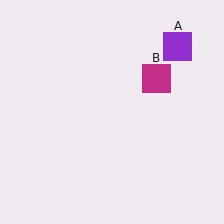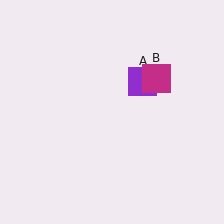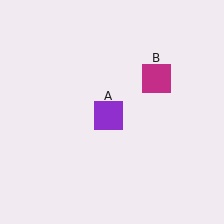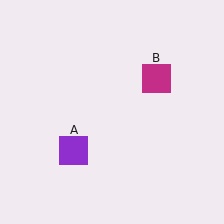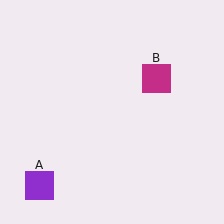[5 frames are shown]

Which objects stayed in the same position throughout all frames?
Magenta square (object B) remained stationary.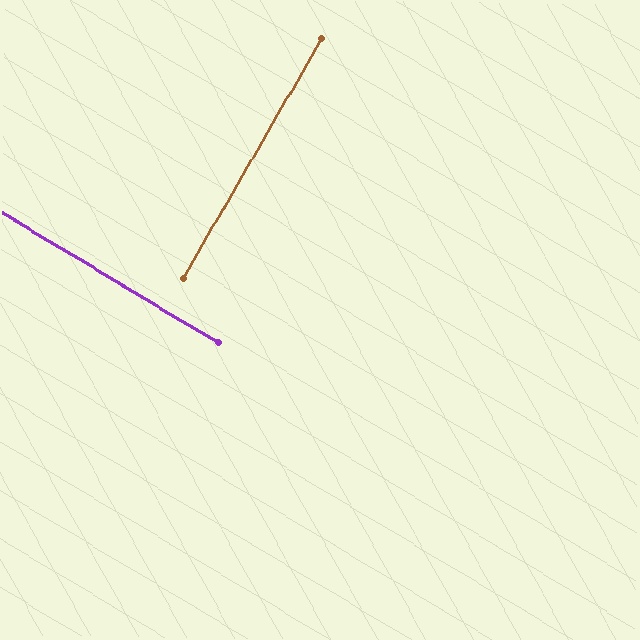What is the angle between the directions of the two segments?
Approximately 89 degrees.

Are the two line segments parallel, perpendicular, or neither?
Perpendicular — they meet at approximately 89°.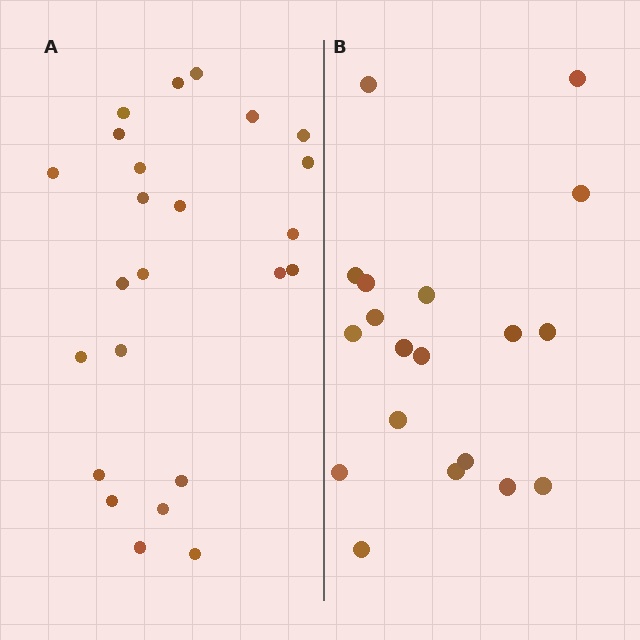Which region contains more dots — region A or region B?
Region A (the left region) has more dots.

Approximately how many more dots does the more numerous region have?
Region A has about 5 more dots than region B.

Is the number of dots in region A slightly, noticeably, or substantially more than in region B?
Region A has noticeably more, but not dramatically so. The ratio is roughly 1.3 to 1.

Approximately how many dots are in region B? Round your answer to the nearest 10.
About 20 dots. (The exact count is 19, which rounds to 20.)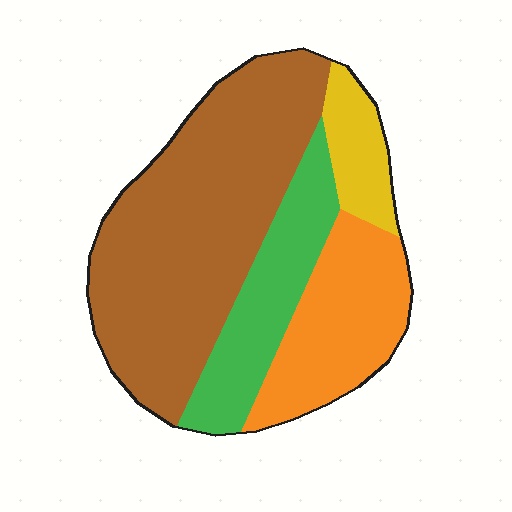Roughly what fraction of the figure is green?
Green covers about 20% of the figure.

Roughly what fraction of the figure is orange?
Orange covers 21% of the figure.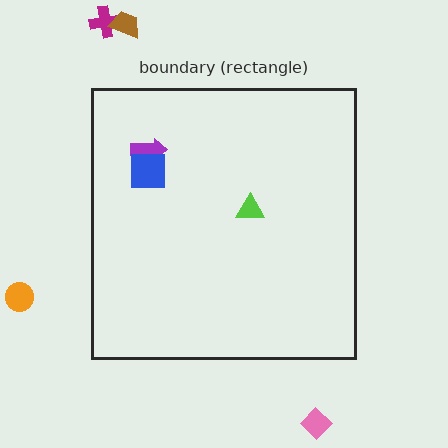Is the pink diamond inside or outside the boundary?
Outside.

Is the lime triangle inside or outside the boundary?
Inside.